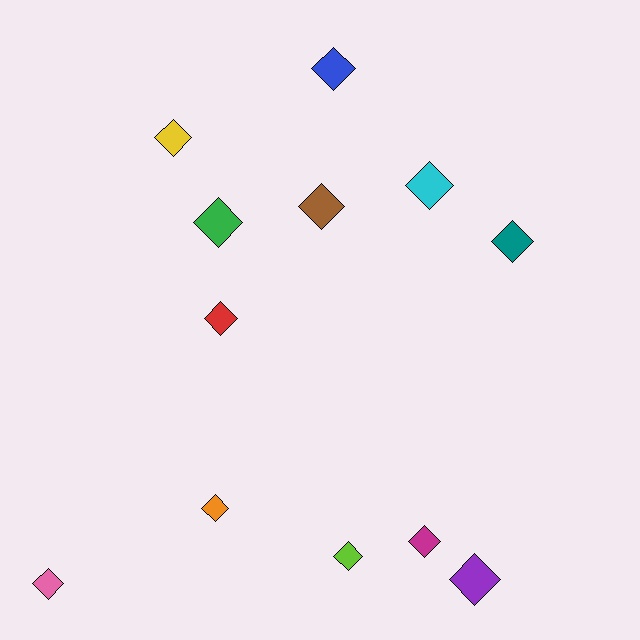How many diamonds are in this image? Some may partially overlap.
There are 12 diamonds.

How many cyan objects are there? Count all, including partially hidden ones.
There is 1 cyan object.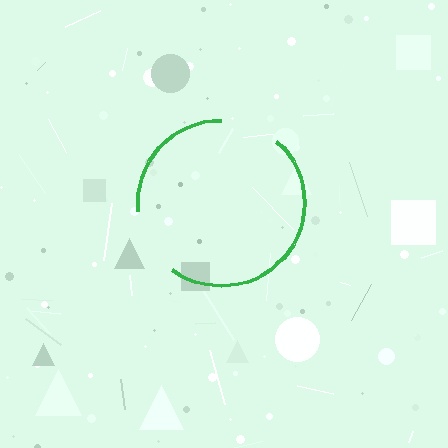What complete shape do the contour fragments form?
The contour fragments form a circle.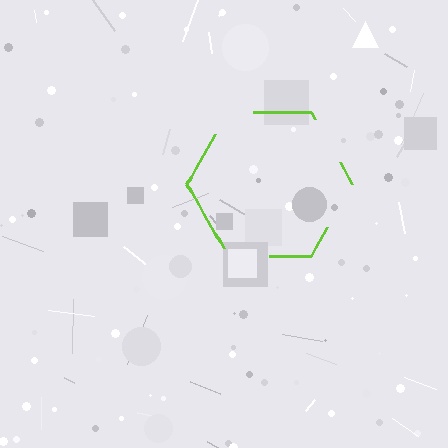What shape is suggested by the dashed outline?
The dashed outline suggests a hexagon.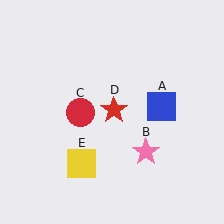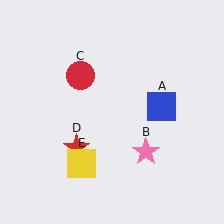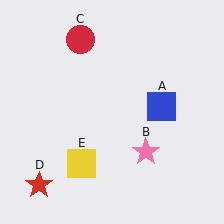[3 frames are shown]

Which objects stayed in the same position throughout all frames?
Blue square (object A) and pink star (object B) and yellow square (object E) remained stationary.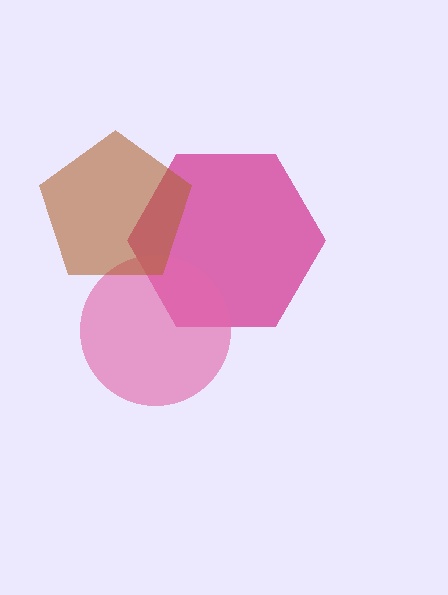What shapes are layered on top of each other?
The layered shapes are: a magenta hexagon, a pink circle, a brown pentagon.